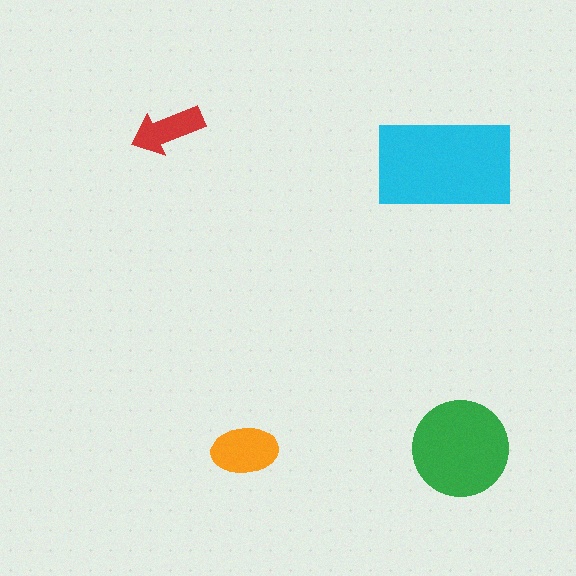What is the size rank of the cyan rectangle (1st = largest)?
1st.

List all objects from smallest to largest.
The red arrow, the orange ellipse, the green circle, the cyan rectangle.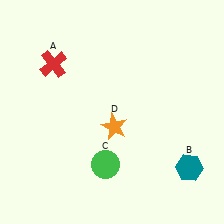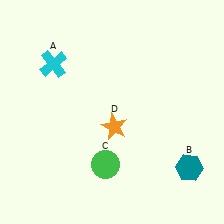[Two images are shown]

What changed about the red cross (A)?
In Image 1, A is red. In Image 2, it changed to cyan.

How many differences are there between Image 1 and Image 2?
There is 1 difference between the two images.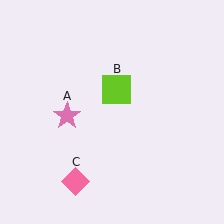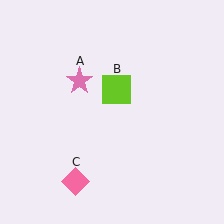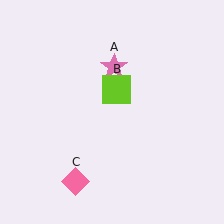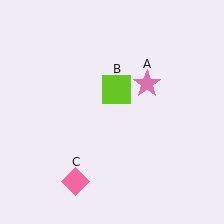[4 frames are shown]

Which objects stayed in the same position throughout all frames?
Lime square (object B) and pink diamond (object C) remained stationary.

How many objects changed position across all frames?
1 object changed position: pink star (object A).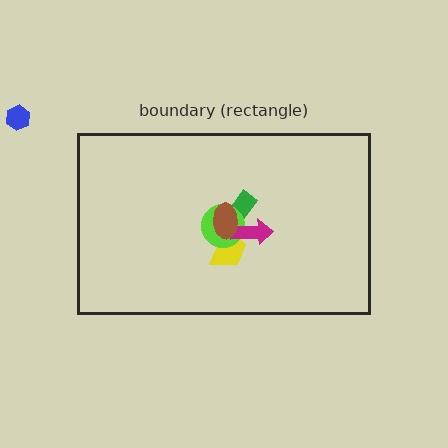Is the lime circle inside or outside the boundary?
Inside.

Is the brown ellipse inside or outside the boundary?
Inside.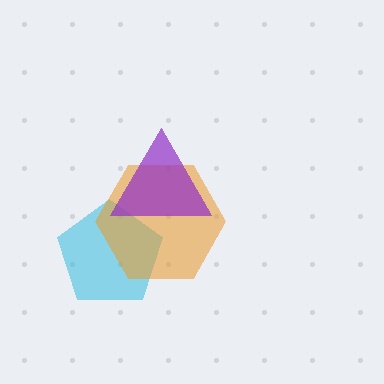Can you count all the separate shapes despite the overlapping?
Yes, there are 3 separate shapes.